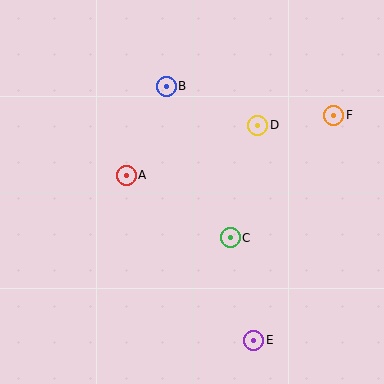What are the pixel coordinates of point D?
Point D is at (258, 125).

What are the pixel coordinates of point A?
Point A is at (126, 175).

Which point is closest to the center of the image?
Point C at (230, 238) is closest to the center.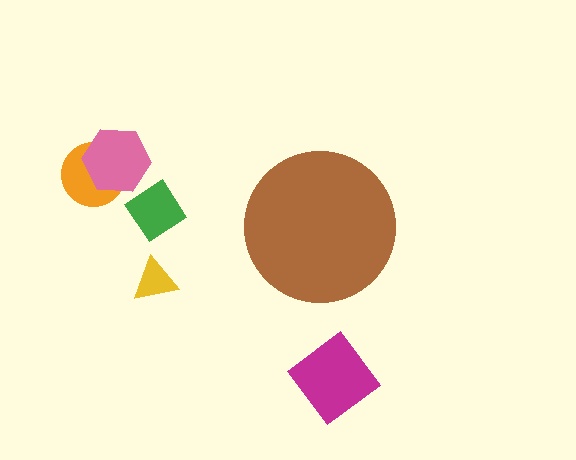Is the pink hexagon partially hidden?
No, the pink hexagon is fully visible.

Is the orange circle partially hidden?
No, the orange circle is fully visible.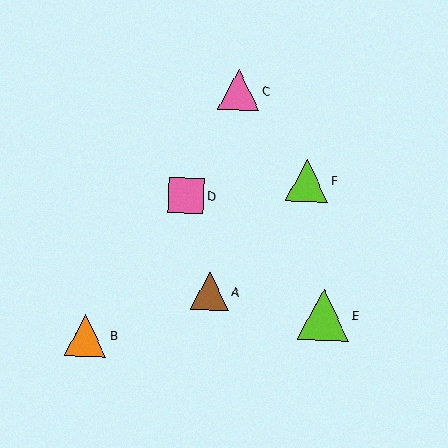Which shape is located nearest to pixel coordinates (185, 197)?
The pink square (labeled D) at (186, 196) is nearest to that location.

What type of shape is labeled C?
Shape C is a pink triangle.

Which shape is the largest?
The lime triangle (labeled E) is the largest.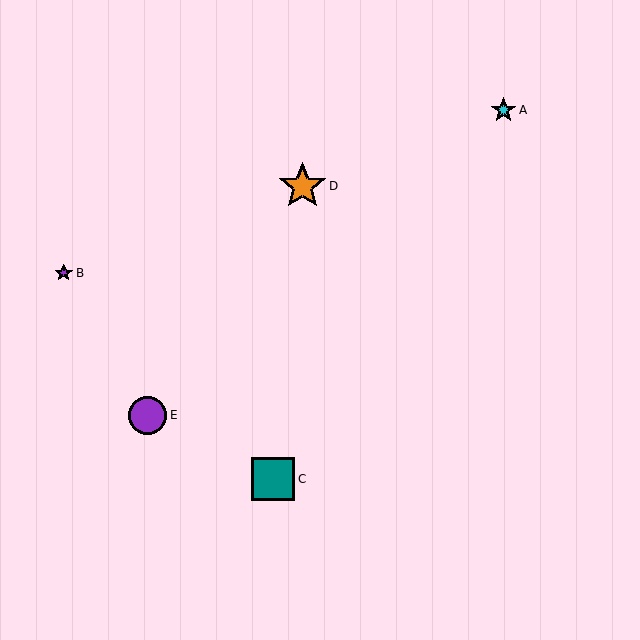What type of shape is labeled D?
Shape D is an orange star.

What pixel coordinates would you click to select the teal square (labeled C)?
Click at (273, 479) to select the teal square C.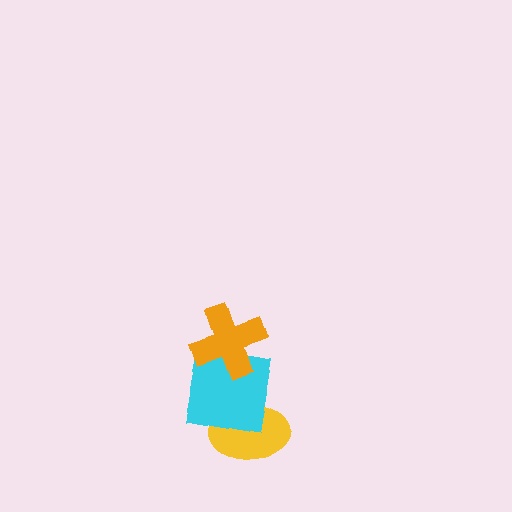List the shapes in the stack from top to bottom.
From top to bottom: the orange cross, the cyan square, the yellow ellipse.